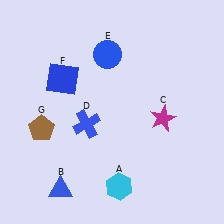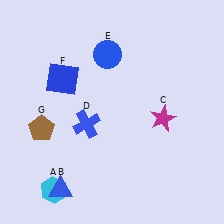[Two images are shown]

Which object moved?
The cyan hexagon (A) moved left.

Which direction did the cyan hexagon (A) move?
The cyan hexagon (A) moved left.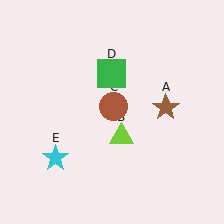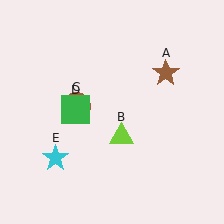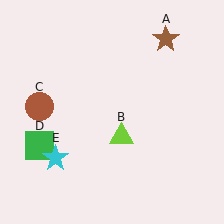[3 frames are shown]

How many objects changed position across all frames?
3 objects changed position: brown star (object A), brown circle (object C), green square (object D).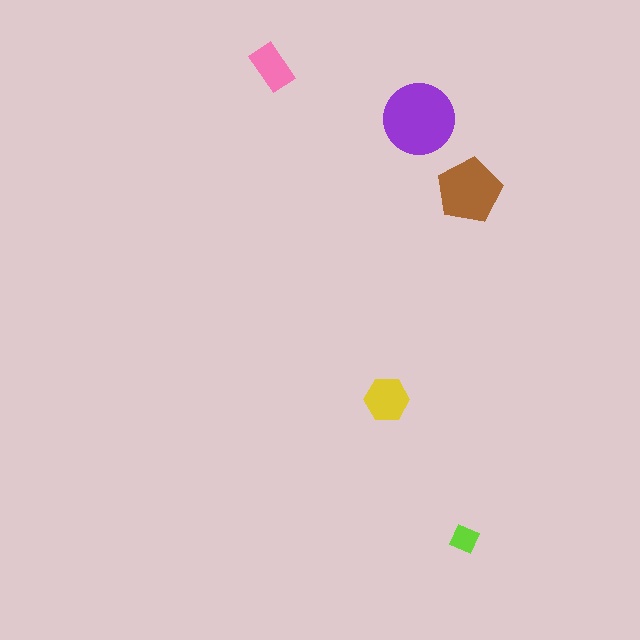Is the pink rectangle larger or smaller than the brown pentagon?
Smaller.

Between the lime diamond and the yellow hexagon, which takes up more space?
The yellow hexagon.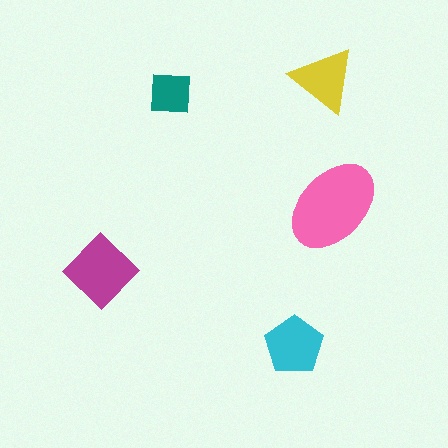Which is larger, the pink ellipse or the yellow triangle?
The pink ellipse.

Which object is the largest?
The pink ellipse.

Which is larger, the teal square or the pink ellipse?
The pink ellipse.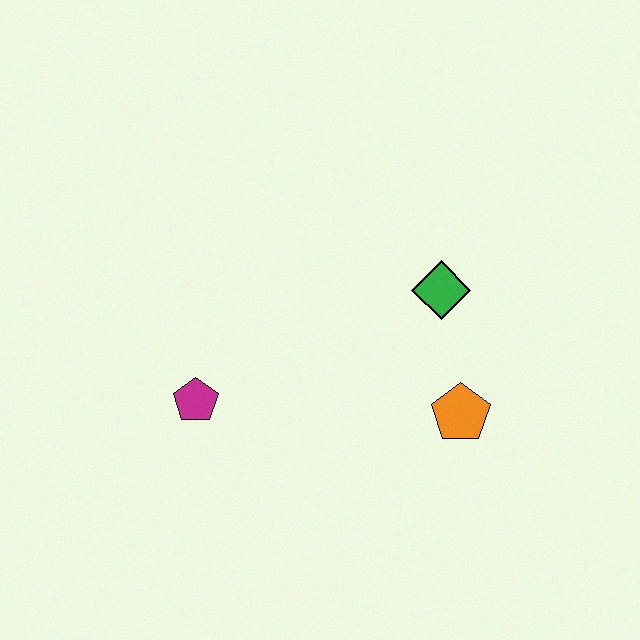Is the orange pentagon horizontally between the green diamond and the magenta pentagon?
No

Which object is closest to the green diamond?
The orange pentagon is closest to the green diamond.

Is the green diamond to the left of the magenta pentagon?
No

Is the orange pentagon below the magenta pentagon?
Yes